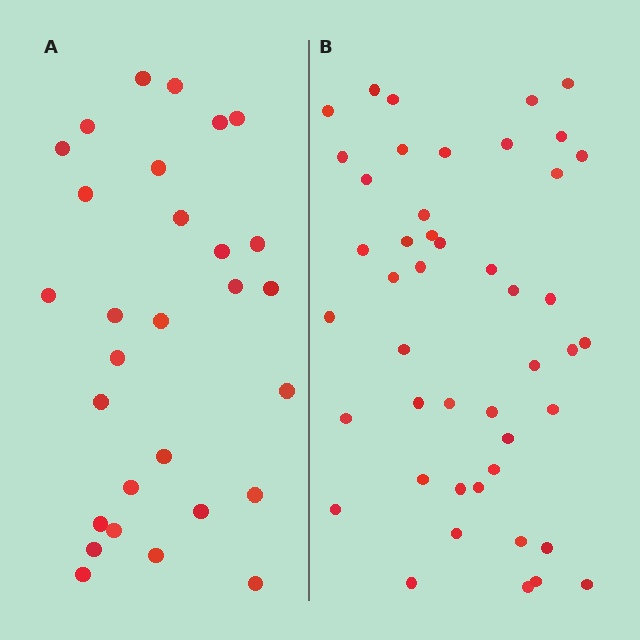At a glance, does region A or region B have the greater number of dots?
Region B (the right region) has more dots.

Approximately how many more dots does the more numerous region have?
Region B has approximately 15 more dots than region A.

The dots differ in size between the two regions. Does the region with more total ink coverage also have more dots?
No. Region A has more total ink coverage because its dots are larger, but region B actually contains more individual dots. Total area can be misleading — the number of items is what matters here.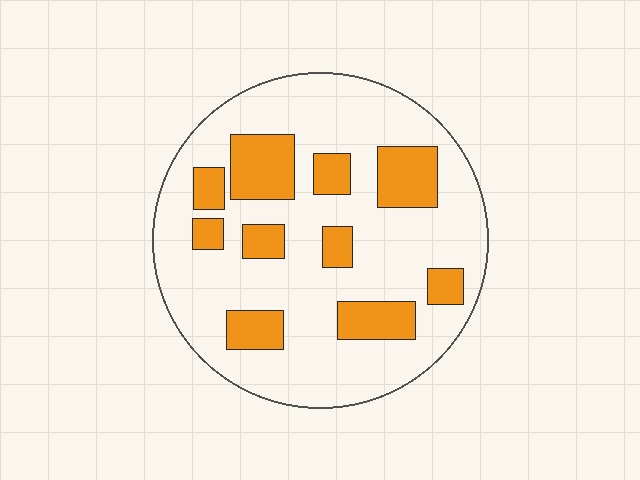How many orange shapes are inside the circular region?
10.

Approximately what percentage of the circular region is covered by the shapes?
Approximately 25%.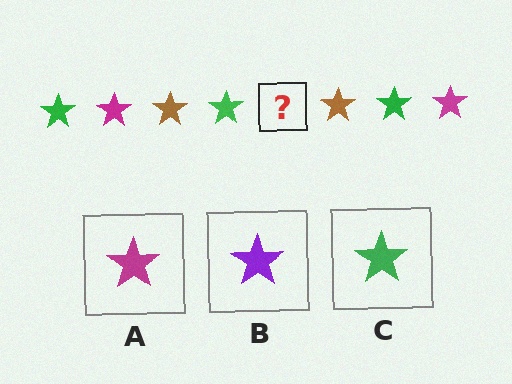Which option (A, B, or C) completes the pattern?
A.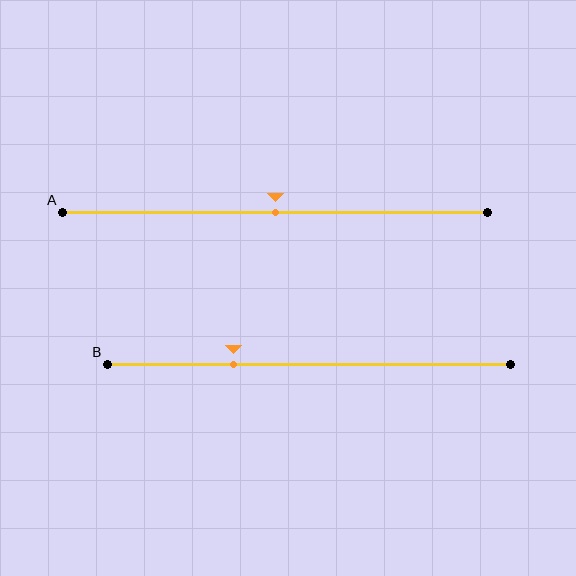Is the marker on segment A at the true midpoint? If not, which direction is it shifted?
Yes, the marker on segment A is at the true midpoint.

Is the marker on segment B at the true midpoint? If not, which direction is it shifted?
No, the marker on segment B is shifted to the left by about 19% of the segment length.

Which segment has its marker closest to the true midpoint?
Segment A has its marker closest to the true midpoint.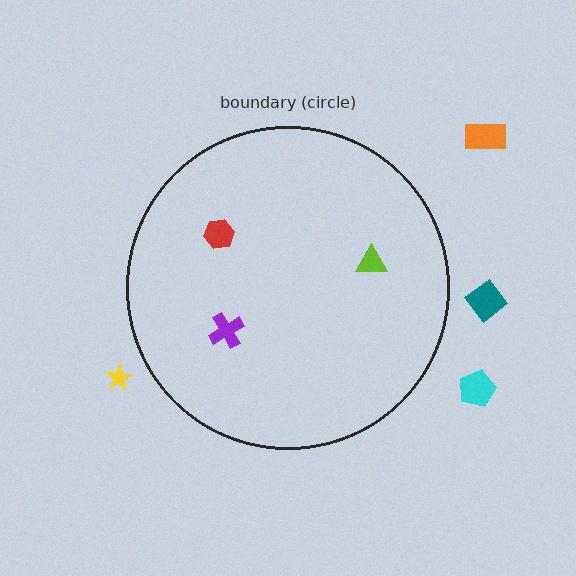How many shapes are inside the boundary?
3 inside, 4 outside.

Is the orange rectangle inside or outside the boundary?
Outside.